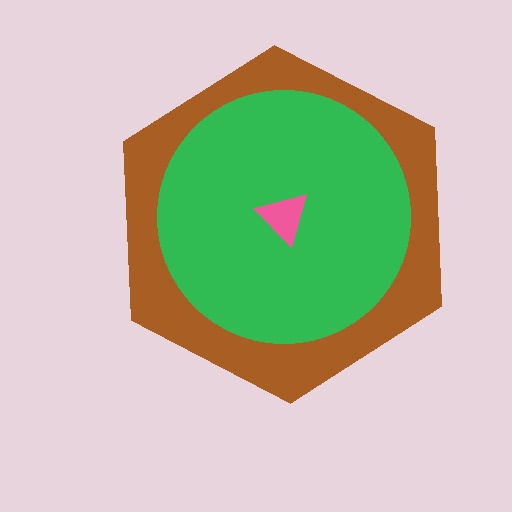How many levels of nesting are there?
3.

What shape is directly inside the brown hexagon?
The green circle.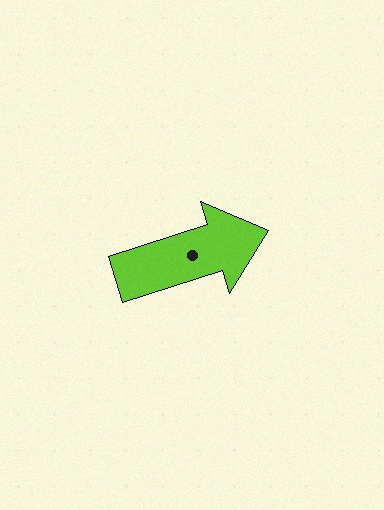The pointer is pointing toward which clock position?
Roughly 2 o'clock.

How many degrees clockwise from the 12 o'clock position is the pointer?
Approximately 72 degrees.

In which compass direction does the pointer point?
East.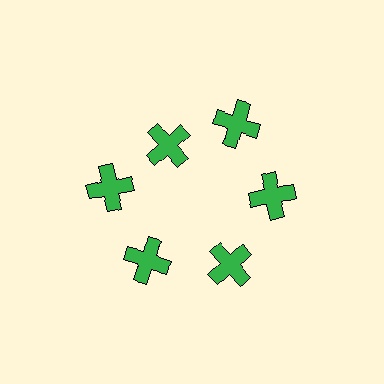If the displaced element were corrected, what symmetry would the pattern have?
It would have 6-fold rotational symmetry — the pattern would map onto itself every 60 degrees.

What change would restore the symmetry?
The symmetry would be restored by moving it outward, back onto the ring so that all 6 crosses sit at equal angles and equal distance from the center.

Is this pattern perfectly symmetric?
No. The 6 green crosses are arranged in a ring, but one element near the 11 o'clock position is pulled inward toward the center, breaking the 6-fold rotational symmetry.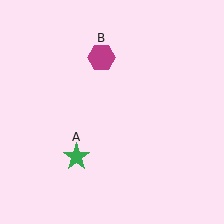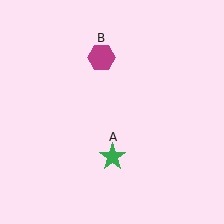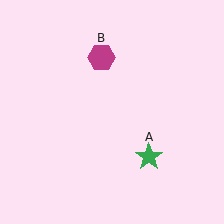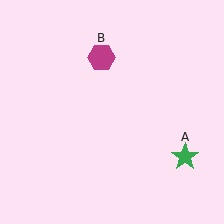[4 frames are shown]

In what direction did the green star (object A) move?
The green star (object A) moved right.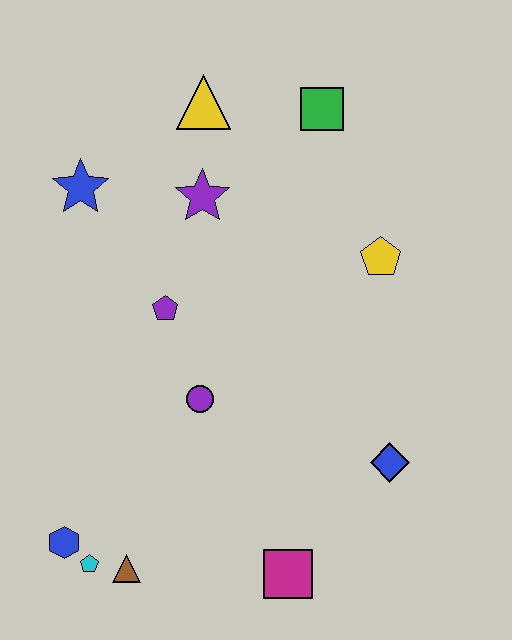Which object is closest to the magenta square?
The blue diamond is closest to the magenta square.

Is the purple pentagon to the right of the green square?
No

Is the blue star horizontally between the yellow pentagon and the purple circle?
No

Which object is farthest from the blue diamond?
The blue star is farthest from the blue diamond.